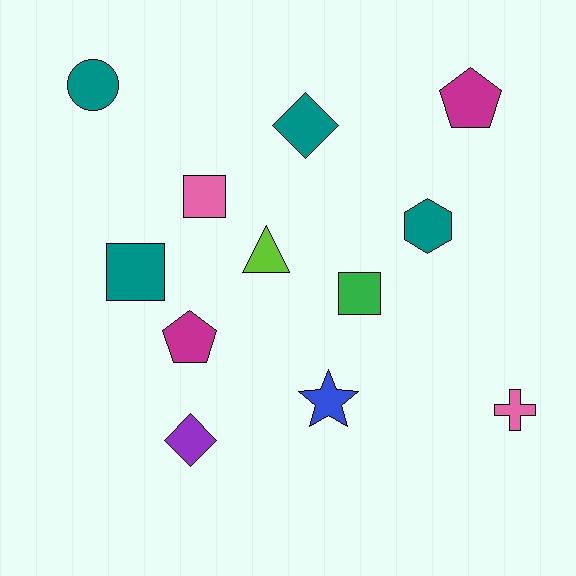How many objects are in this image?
There are 12 objects.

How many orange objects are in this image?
There are no orange objects.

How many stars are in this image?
There is 1 star.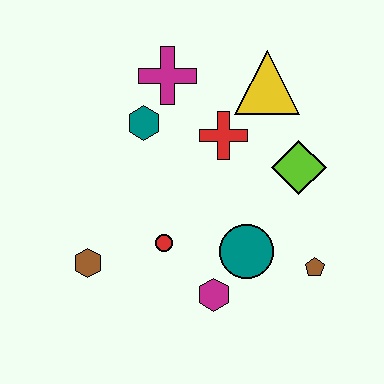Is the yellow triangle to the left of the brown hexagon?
No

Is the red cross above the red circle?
Yes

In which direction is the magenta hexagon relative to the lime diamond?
The magenta hexagon is below the lime diamond.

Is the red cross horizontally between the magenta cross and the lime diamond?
Yes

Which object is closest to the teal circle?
The magenta hexagon is closest to the teal circle.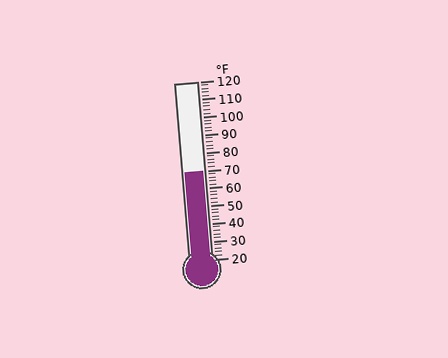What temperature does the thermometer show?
The thermometer shows approximately 70°F.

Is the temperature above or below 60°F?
The temperature is above 60°F.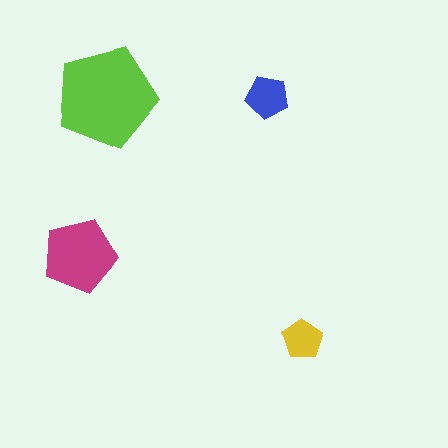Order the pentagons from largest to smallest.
the lime one, the magenta one, the blue one, the yellow one.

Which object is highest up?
The lime pentagon is topmost.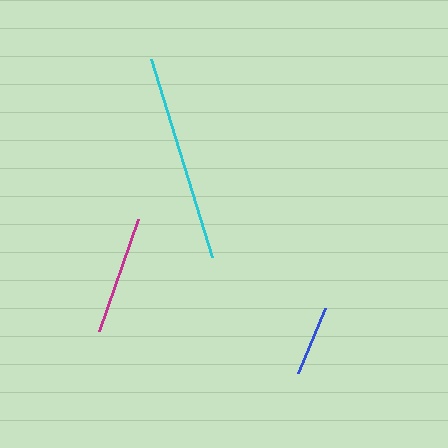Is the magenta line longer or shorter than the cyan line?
The cyan line is longer than the magenta line.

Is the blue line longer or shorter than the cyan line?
The cyan line is longer than the blue line.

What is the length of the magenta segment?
The magenta segment is approximately 119 pixels long.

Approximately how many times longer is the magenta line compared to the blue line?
The magenta line is approximately 1.7 times the length of the blue line.